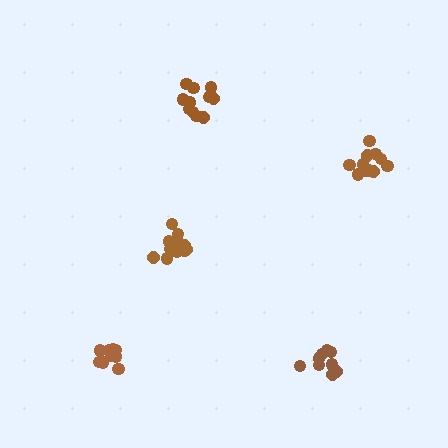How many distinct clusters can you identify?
There are 5 distinct clusters.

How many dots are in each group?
Group 1: 11 dots, Group 2: 12 dots, Group 3: 11 dots, Group 4: 11 dots, Group 5: 9 dots (54 total).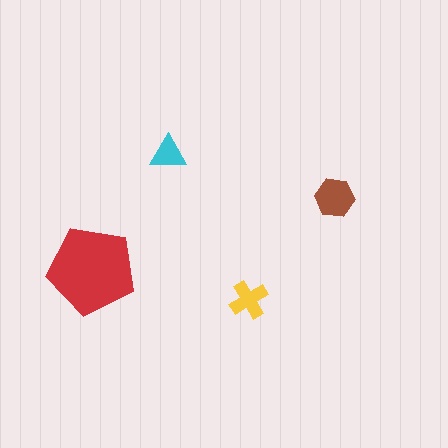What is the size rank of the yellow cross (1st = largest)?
3rd.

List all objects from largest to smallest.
The red pentagon, the brown hexagon, the yellow cross, the cyan triangle.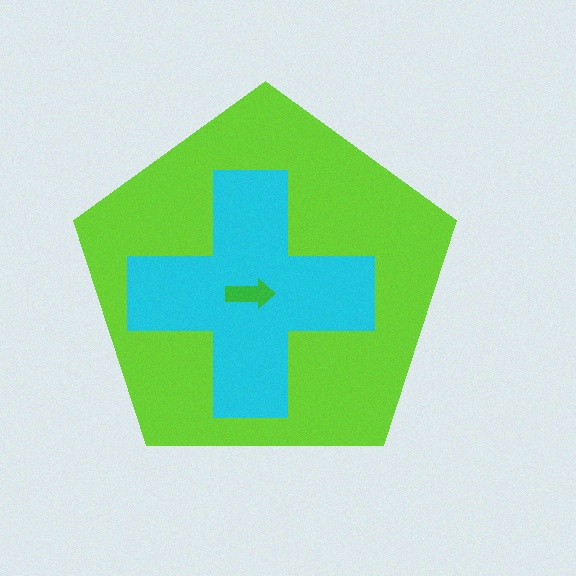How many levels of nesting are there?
3.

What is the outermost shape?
The lime pentagon.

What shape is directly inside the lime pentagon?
The cyan cross.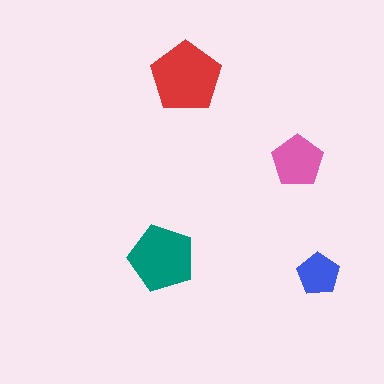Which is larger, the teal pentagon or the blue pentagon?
The teal one.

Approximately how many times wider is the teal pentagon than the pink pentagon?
About 1.5 times wider.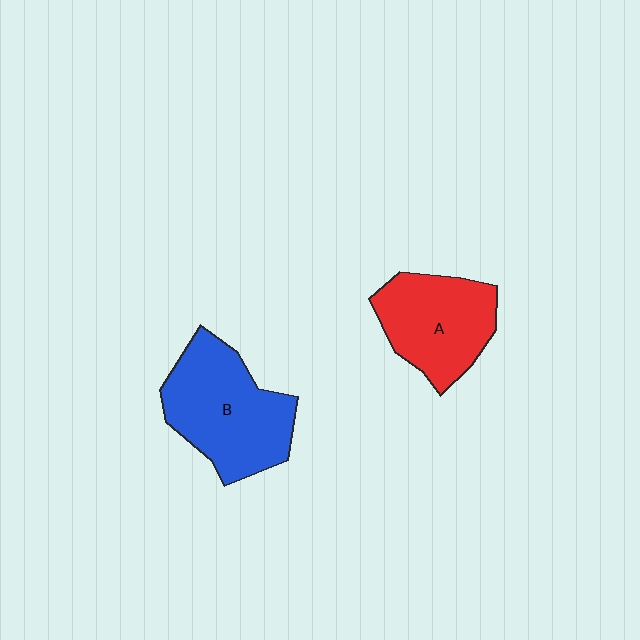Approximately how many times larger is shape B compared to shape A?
Approximately 1.2 times.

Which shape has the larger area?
Shape B (blue).